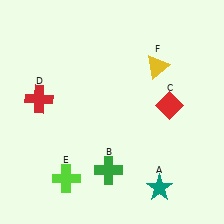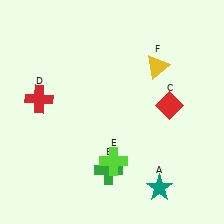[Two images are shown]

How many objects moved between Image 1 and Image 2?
1 object moved between the two images.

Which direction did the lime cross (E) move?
The lime cross (E) moved right.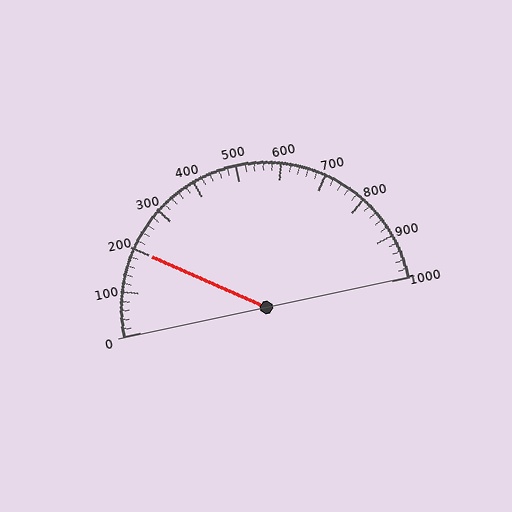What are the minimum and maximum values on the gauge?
The gauge ranges from 0 to 1000.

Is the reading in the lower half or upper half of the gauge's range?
The reading is in the lower half of the range (0 to 1000).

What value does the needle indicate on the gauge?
The needle indicates approximately 200.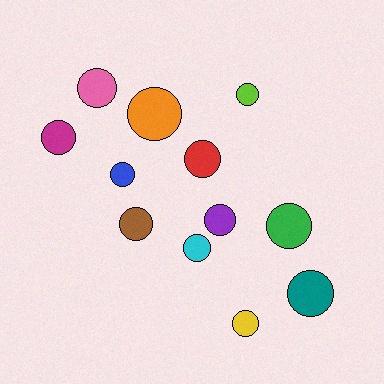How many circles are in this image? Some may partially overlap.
There are 12 circles.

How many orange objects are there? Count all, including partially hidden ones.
There is 1 orange object.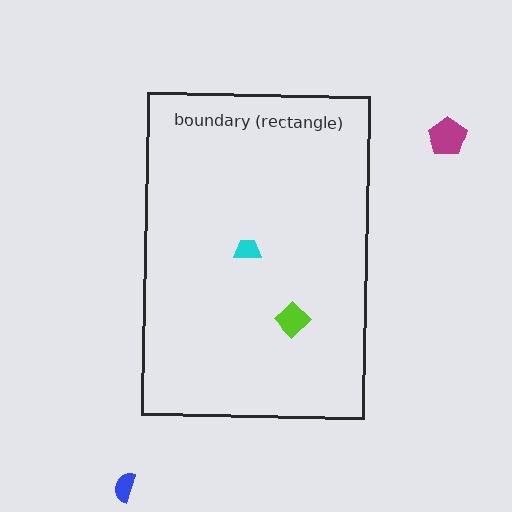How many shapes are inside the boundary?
2 inside, 2 outside.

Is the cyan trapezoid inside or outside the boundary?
Inside.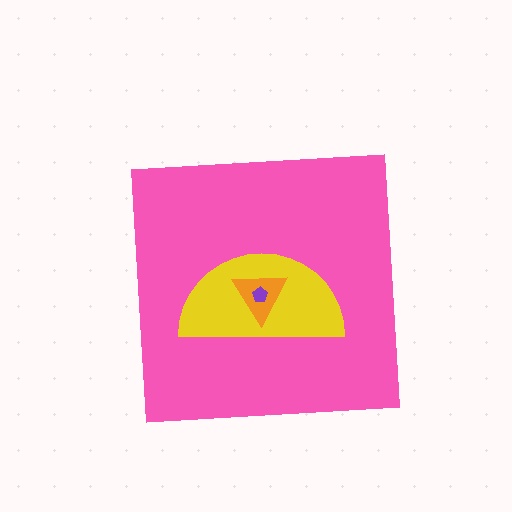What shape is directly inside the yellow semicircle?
The orange triangle.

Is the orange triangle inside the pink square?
Yes.